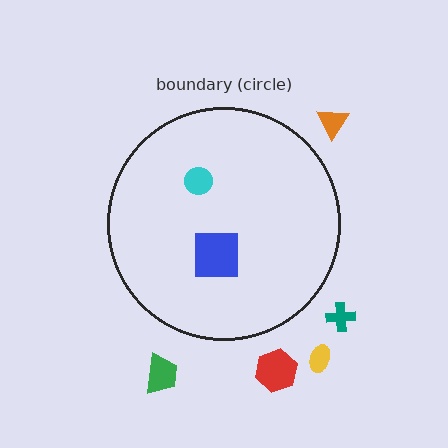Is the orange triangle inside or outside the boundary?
Outside.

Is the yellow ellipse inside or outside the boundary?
Outside.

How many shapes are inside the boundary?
2 inside, 5 outside.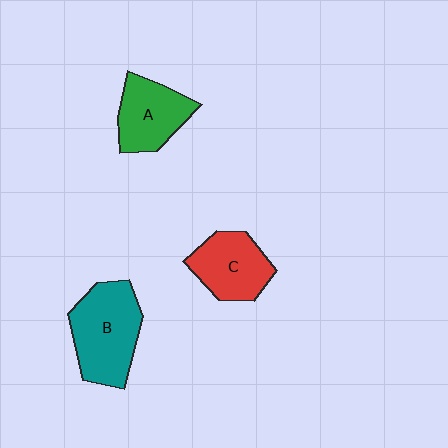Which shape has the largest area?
Shape B (teal).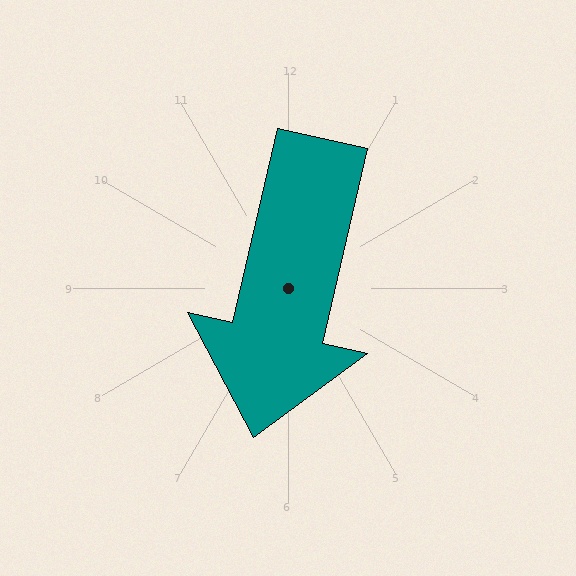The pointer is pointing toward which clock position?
Roughly 6 o'clock.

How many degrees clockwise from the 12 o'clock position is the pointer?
Approximately 193 degrees.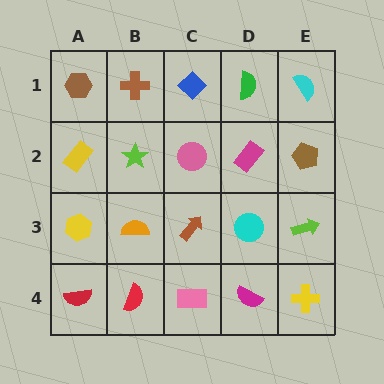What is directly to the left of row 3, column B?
A yellow hexagon.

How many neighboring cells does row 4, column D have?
3.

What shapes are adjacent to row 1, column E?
A brown pentagon (row 2, column E), a green semicircle (row 1, column D).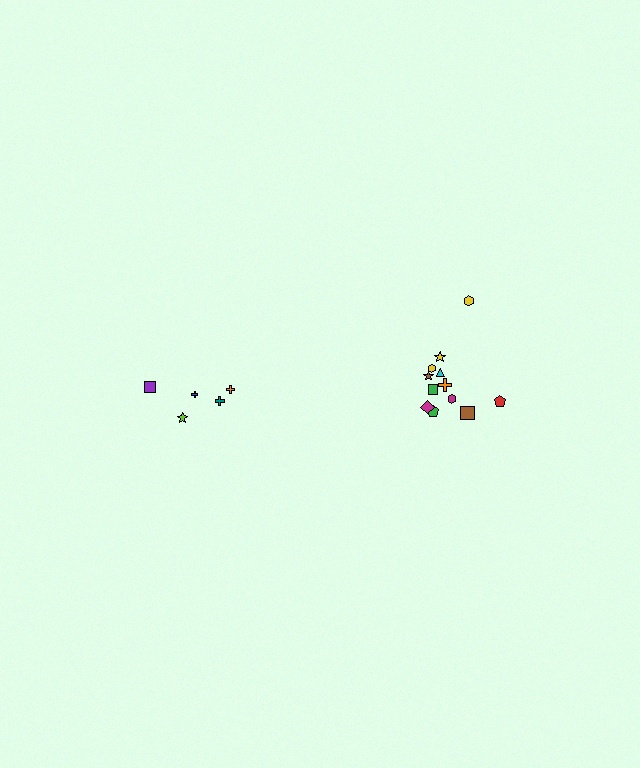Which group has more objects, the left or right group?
The right group.